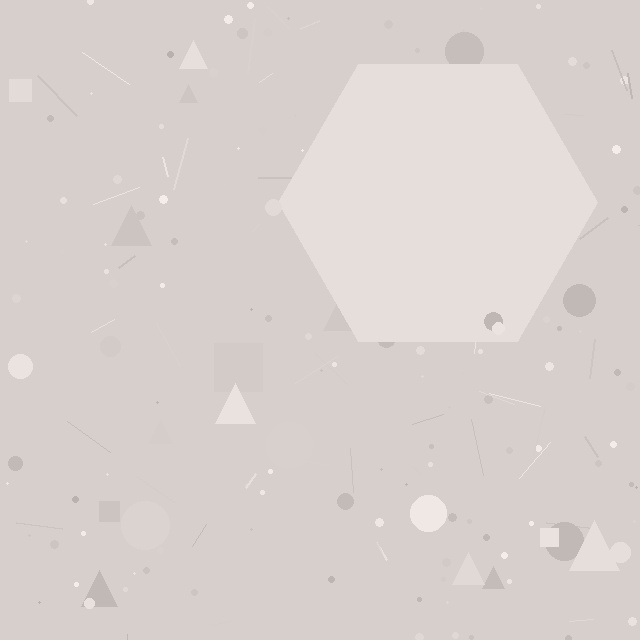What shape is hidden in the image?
A hexagon is hidden in the image.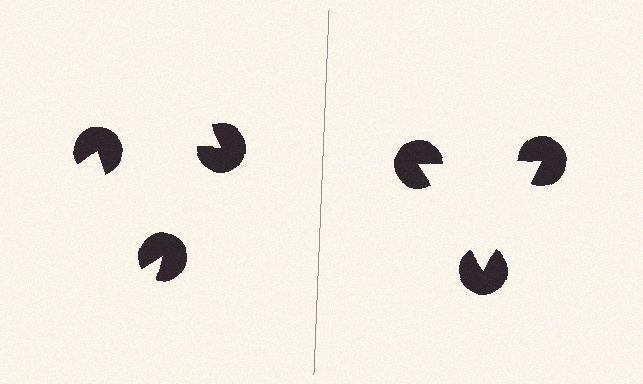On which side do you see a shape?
An illusory triangle appears on the right side. On the left side the wedge cuts are rotated, so no coherent shape forms.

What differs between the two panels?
The pac-man discs are positioned identically on both sides; only the wedge orientations differ. On the right they align to a triangle; on the left they are misaligned.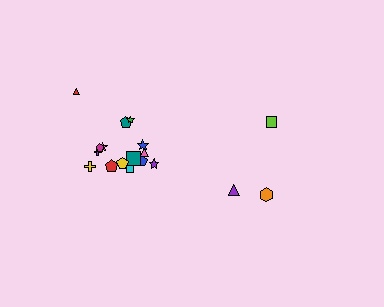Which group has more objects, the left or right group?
The left group.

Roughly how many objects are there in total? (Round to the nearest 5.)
Roughly 20 objects in total.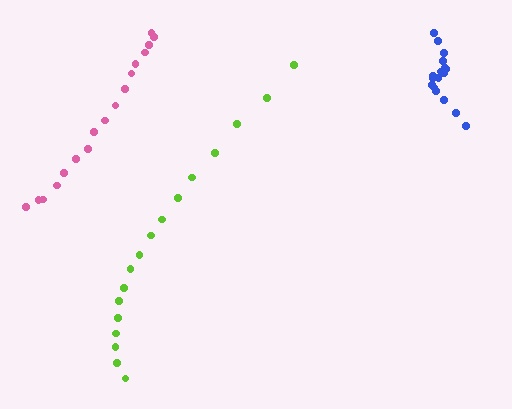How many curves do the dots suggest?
There are 3 distinct paths.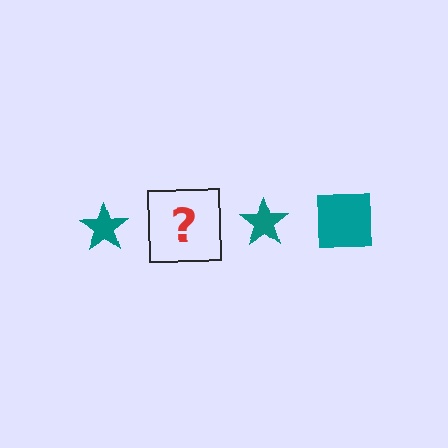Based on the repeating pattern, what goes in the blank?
The blank should be a teal square.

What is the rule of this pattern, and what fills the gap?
The rule is that the pattern cycles through star, square shapes in teal. The gap should be filled with a teal square.